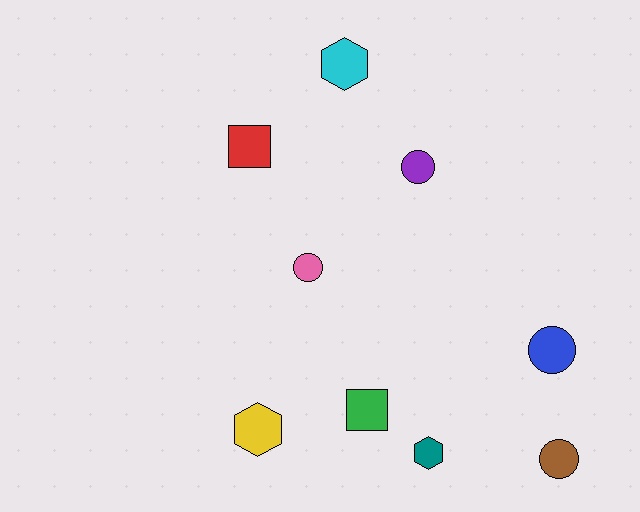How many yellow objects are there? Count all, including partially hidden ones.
There is 1 yellow object.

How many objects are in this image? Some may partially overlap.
There are 9 objects.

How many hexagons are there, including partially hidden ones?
There are 3 hexagons.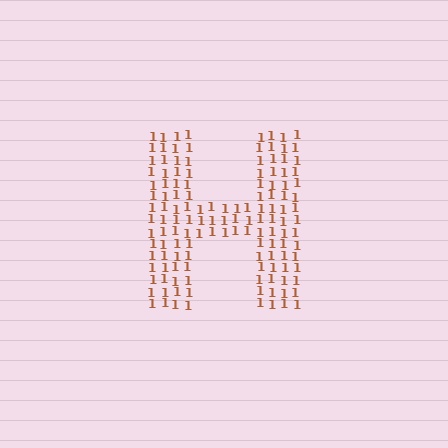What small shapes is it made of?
It is made of small digit 1's.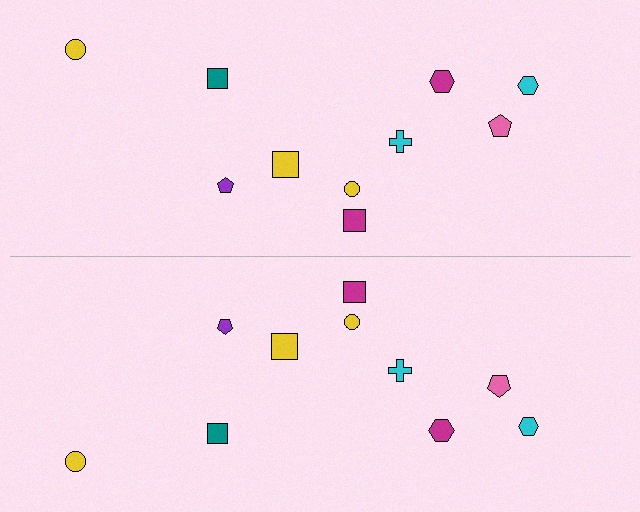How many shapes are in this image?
There are 20 shapes in this image.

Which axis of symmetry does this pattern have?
The pattern has a horizontal axis of symmetry running through the center of the image.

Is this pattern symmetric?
Yes, this pattern has bilateral (reflection) symmetry.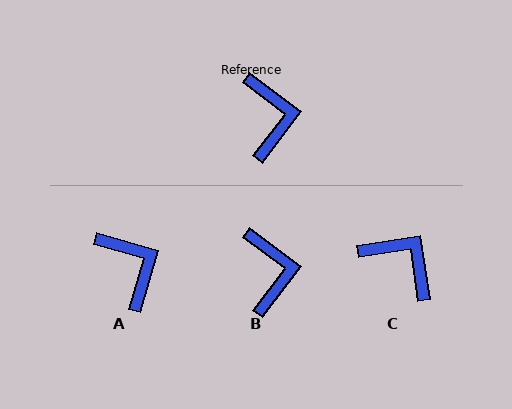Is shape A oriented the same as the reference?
No, it is off by about 21 degrees.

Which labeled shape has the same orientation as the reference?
B.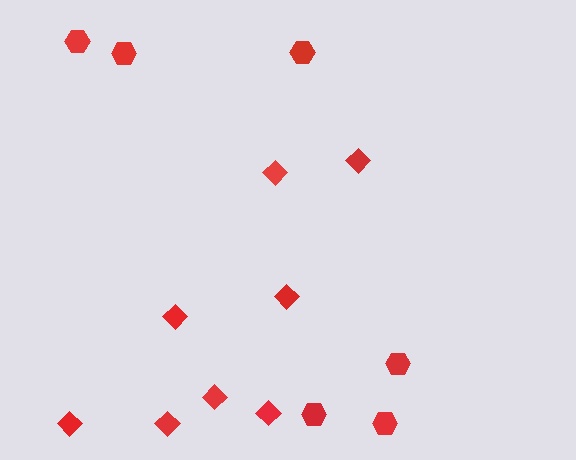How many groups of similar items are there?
There are 2 groups: one group of diamonds (8) and one group of hexagons (6).